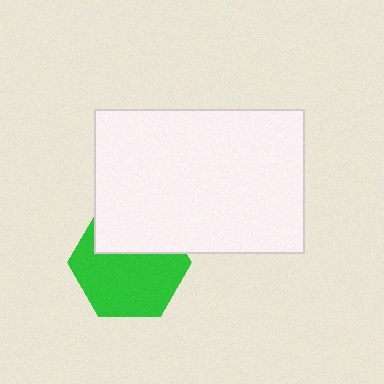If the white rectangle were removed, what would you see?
You would see the complete green hexagon.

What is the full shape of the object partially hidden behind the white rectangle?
The partially hidden object is a green hexagon.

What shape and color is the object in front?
The object in front is a white rectangle.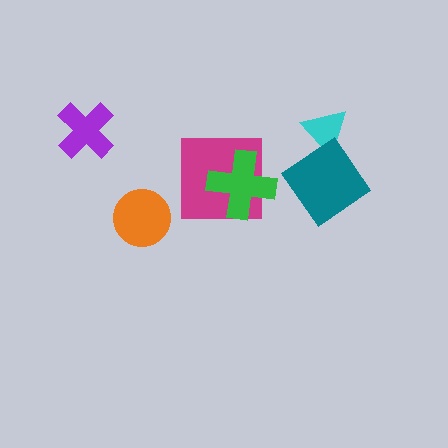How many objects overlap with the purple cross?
0 objects overlap with the purple cross.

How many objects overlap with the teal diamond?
1 object overlaps with the teal diamond.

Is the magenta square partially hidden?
Yes, it is partially covered by another shape.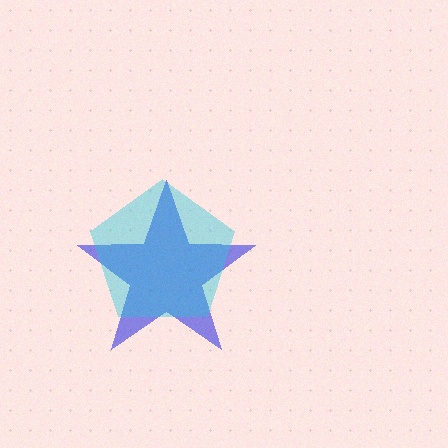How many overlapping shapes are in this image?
There are 2 overlapping shapes in the image.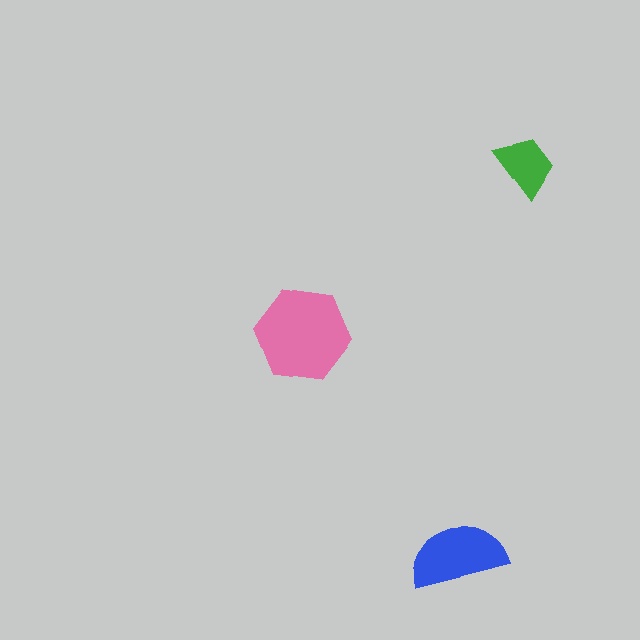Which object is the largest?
The pink hexagon.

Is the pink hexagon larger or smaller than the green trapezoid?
Larger.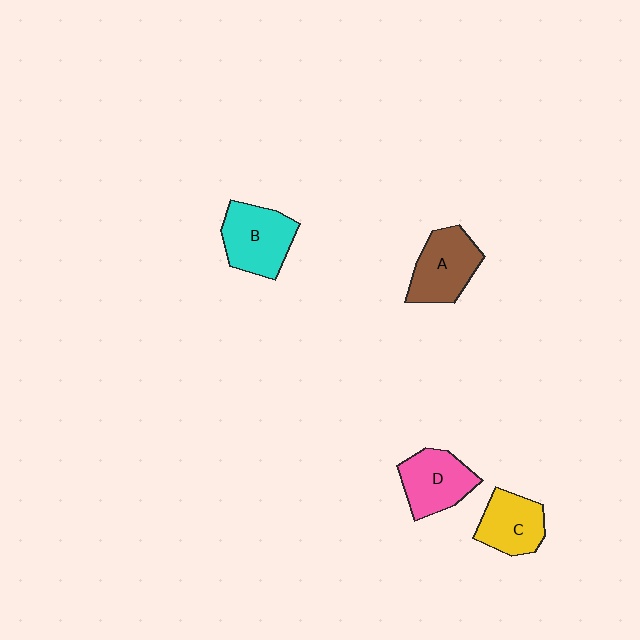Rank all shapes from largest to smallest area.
From largest to smallest: B (cyan), A (brown), D (pink), C (yellow).